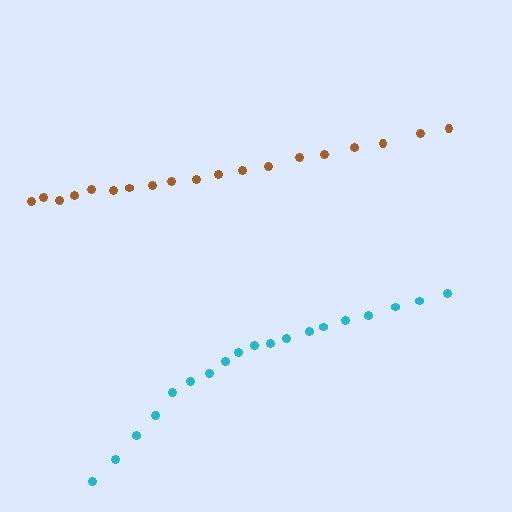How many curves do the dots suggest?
There are 2 distinct paths.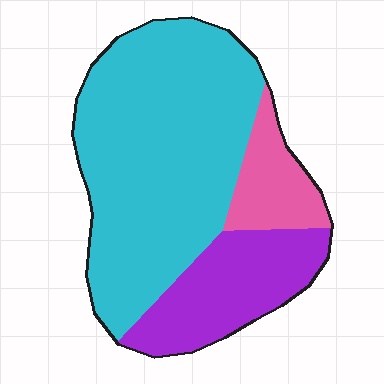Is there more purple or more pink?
Purple.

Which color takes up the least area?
Pink, at roughly 10%.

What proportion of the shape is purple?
Purple covers about 25% of the shape.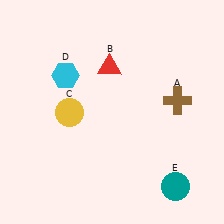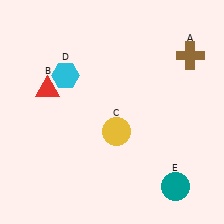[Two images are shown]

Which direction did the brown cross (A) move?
The brown cross (A) moved up.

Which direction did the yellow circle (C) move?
The yellow circle (C) moved right.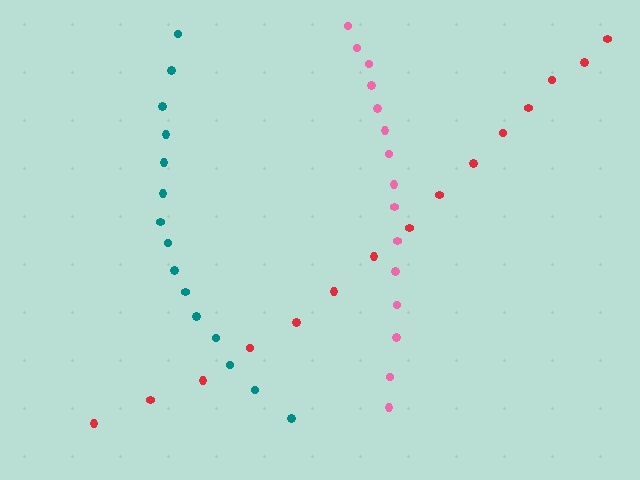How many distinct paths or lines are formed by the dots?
There are 3 distinct paths.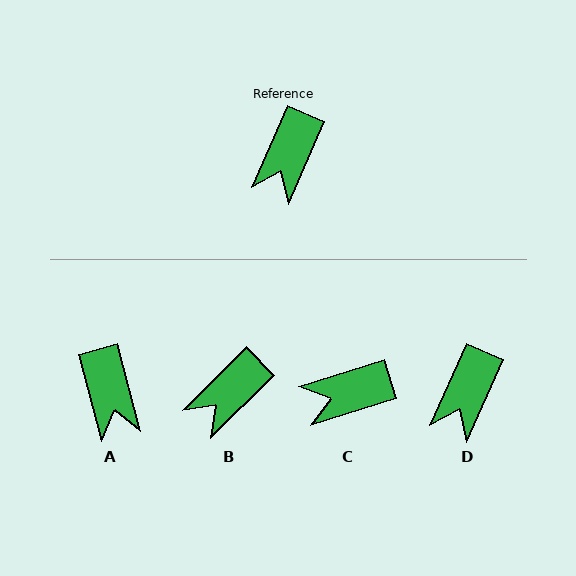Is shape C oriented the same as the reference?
No, it is off by about 49 degrees.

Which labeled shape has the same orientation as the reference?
D.